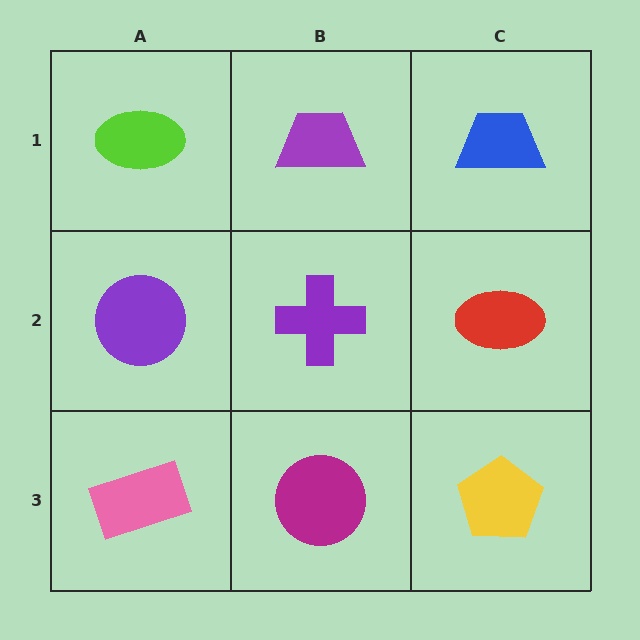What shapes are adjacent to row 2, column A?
A lime ellipse (row 1, column A), a pink rectangle (row 3, column A), a purple cross (row 2, column B).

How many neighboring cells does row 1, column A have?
2.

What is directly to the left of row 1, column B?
A lime ellipse.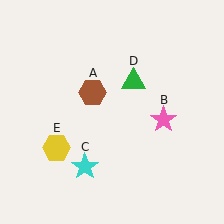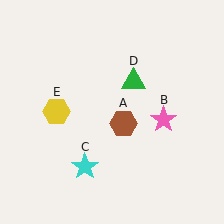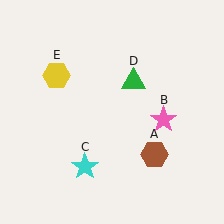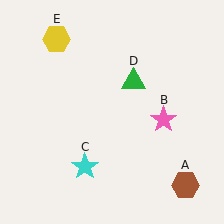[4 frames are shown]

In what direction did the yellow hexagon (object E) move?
The yellow hexagon (object E) moved up.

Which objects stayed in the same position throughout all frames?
Pink star (object B) and cyan star (object C) and green triangle (object D) remained stationary.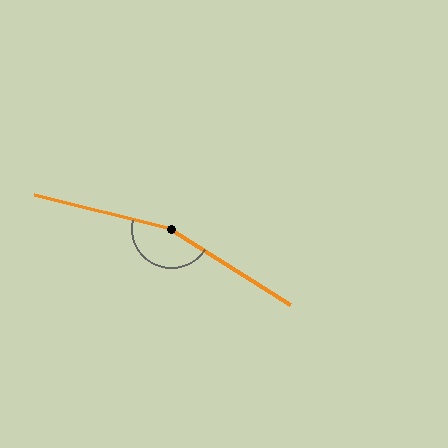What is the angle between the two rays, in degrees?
Approximately 161 degrees.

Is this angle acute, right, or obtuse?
It is obtuse.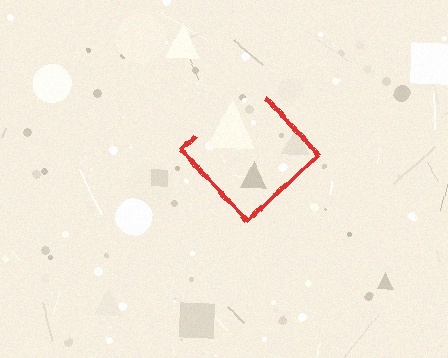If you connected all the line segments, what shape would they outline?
They would outline a diamond.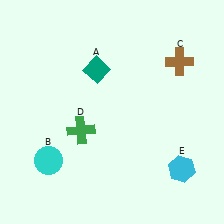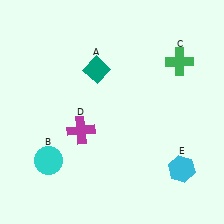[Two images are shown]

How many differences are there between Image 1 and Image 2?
There are 2 differences between the two images.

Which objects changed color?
C changed from brown to green. D changed from green to magenta.